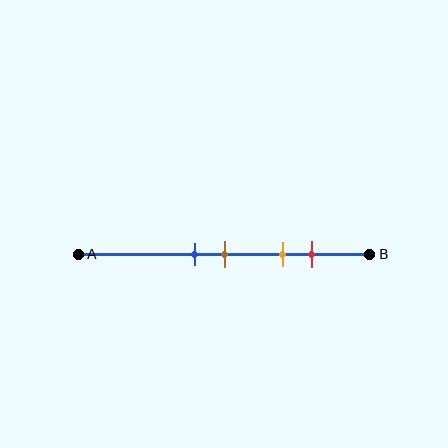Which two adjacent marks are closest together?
The blue and brown marks are the closest adjacent pair.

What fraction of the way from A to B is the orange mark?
The orange mark is approximately 70% (0.7) of the way from A to B.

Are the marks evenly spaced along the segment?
No, the marks are not evenly spaced.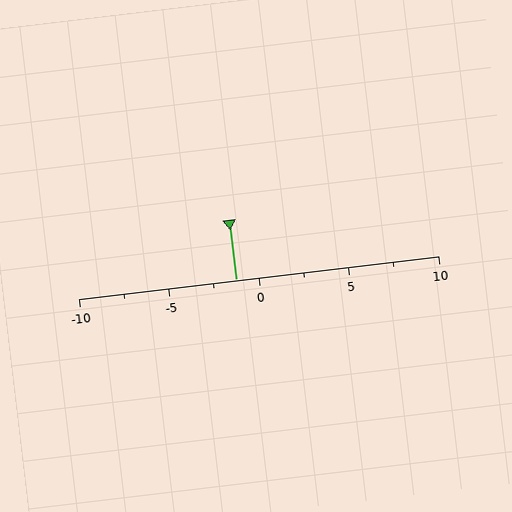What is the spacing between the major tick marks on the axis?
The major ticks are spaced 5 apart.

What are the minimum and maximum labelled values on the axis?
The axis runs from -10 to 10.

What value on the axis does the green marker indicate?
The marker indicates approximately -1.2.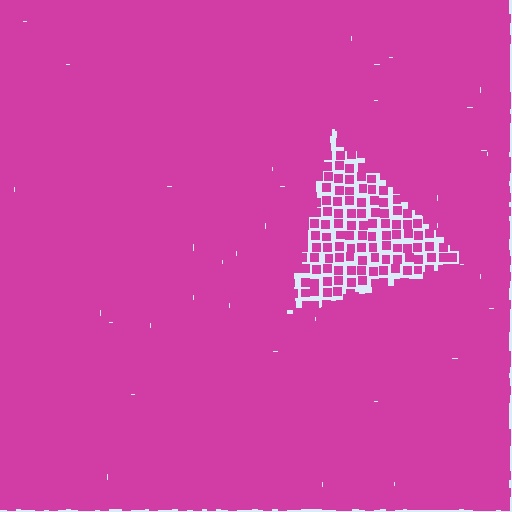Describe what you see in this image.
The image contains small magenta elements arranged at two different densities. A triangle-shaped region is visible where the elements are less densely packed than the surrounding area.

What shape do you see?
I see a triangle.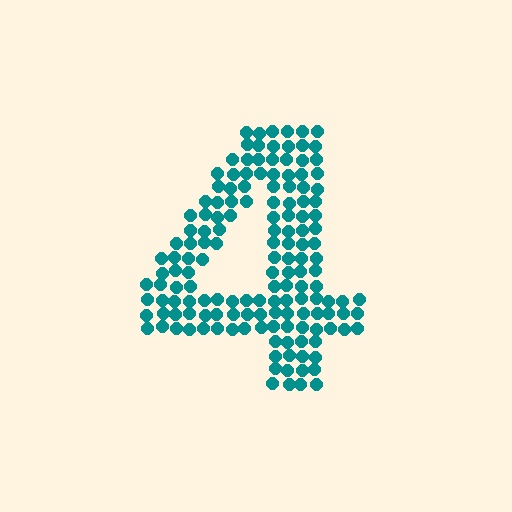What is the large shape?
The large shape is the digit 4.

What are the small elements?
The small elements are circles.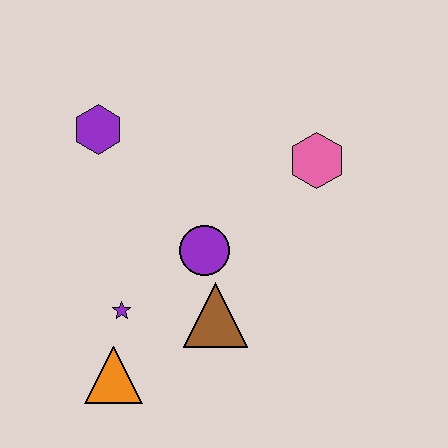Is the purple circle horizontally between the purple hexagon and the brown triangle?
Yes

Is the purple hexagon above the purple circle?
Yes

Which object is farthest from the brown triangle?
The purple hexagon is farthest from the brown triangle.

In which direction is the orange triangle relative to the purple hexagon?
The orange triangle is below the purple hexagon.